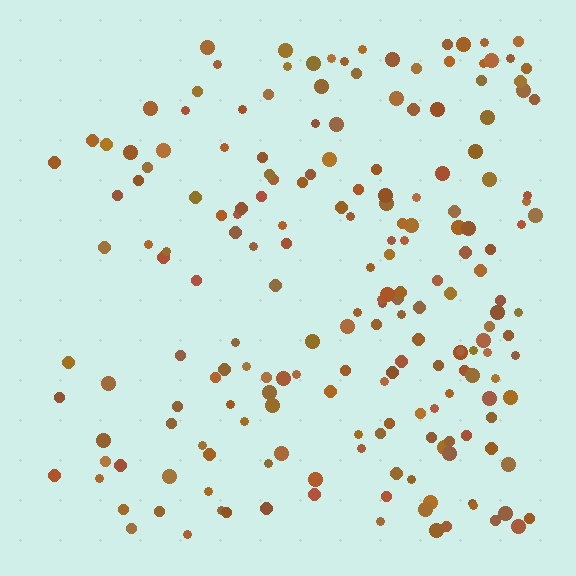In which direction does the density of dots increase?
From left to right, with the right side densest.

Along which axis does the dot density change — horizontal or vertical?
Horizontal.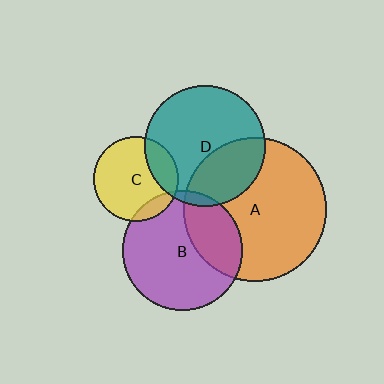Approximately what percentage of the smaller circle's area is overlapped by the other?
Approximately 30%.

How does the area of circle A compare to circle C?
Approximately 2.9 times.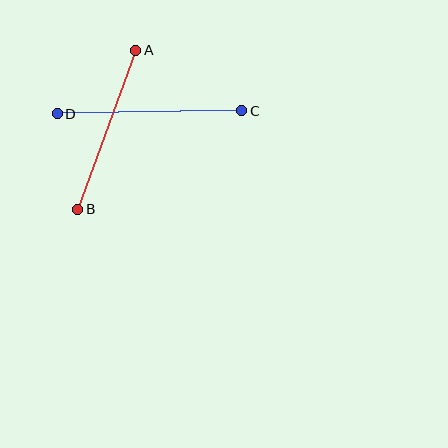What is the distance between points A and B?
The distance is approximately 169 pixels.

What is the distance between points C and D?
The distance is approximately 185 pixels.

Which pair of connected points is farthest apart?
Points C and D are farthest apart.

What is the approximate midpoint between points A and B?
The midpoint is at approximately (107, 130) pixels.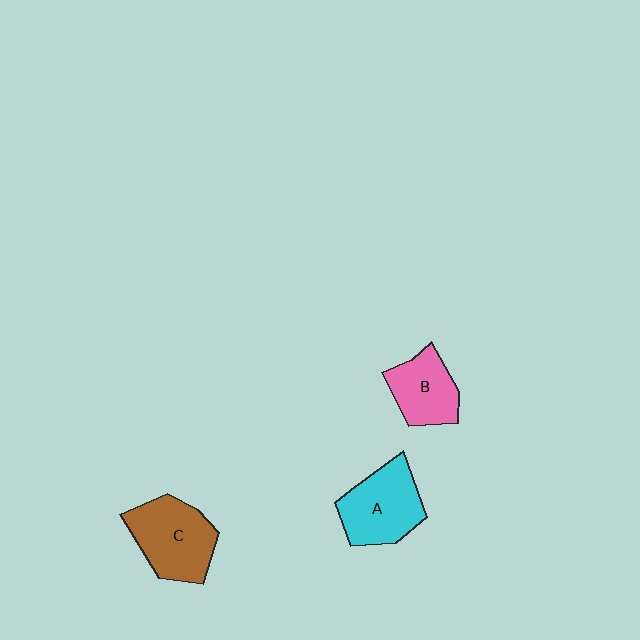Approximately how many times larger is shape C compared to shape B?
Approximately 1.4 times.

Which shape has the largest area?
Shape C (brown).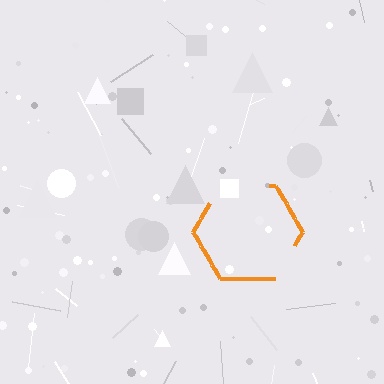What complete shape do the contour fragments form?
The contour fragments form a hexagon.